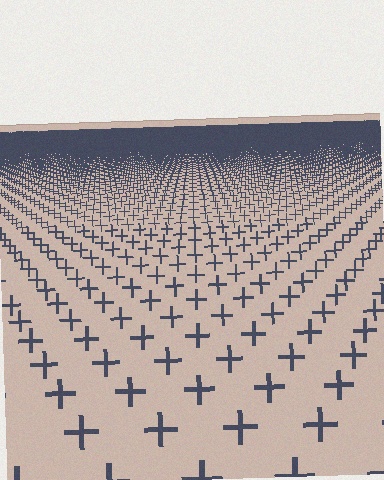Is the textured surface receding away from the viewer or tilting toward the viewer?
The surface is receding away from the viewer. Texture elements get smaller and denser toward the top.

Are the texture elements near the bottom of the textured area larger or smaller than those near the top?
Larger. Near the bottom, elements are closer to the viewer and appear at a bigger on-screen size.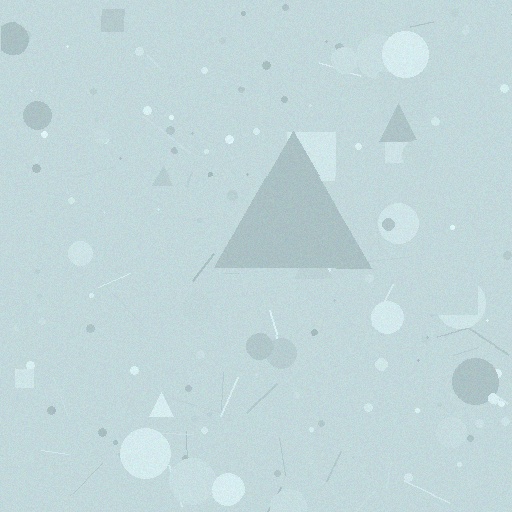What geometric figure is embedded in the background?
A triangle is embedded in the background.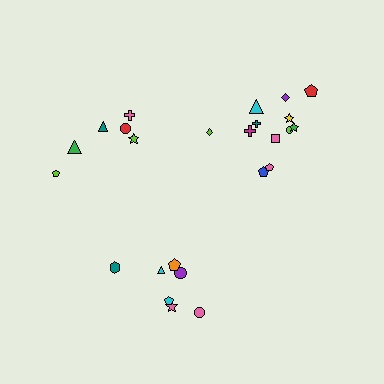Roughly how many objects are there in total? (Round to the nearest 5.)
Roughly 25 objects in total.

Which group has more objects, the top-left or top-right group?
The top-right group.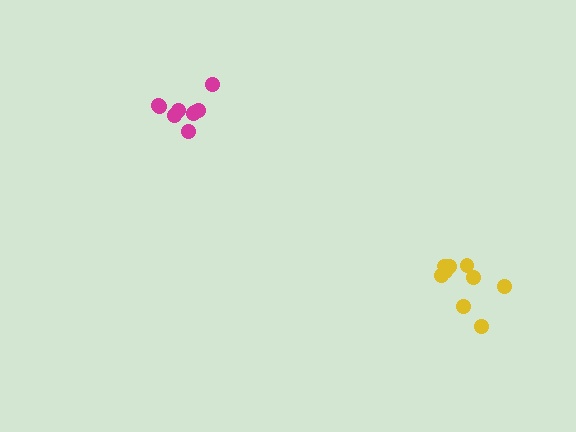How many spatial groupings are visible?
There are 2 spatial groupings.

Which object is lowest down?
The yellow cluster is bottommost.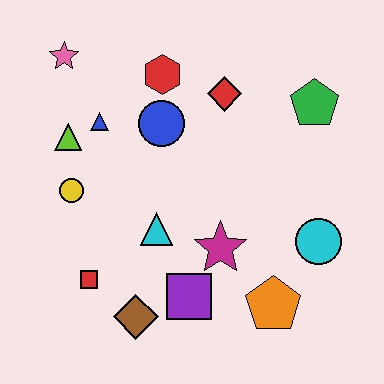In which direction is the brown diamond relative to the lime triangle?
The brown diamond is below the lime triangle.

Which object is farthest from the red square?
The green pentagon is farthest from the red square.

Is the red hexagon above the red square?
Yes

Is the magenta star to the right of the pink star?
Yes